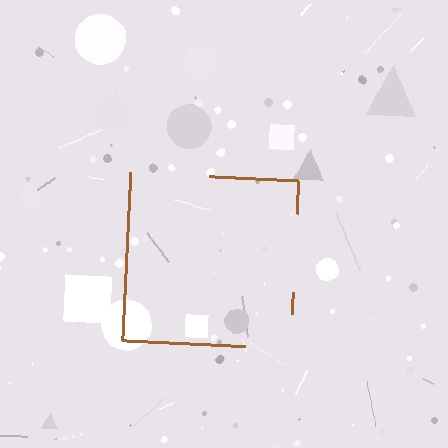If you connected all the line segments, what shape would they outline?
They would outline a square.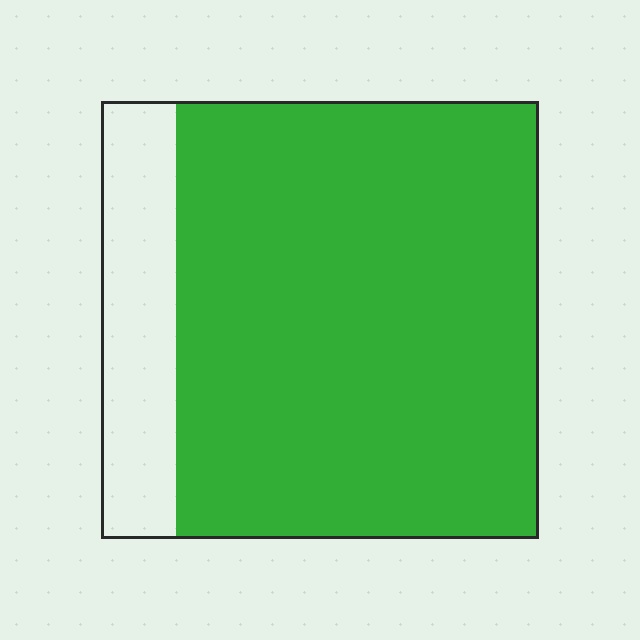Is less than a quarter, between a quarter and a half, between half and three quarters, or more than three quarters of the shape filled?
More than three quarters.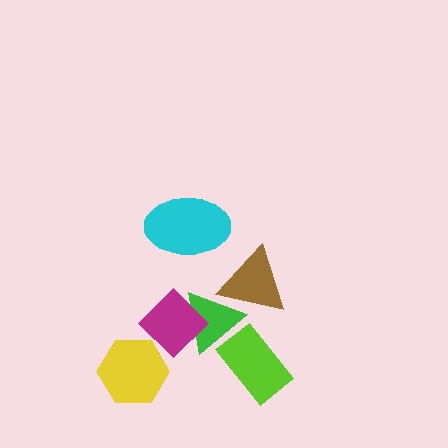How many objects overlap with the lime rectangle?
1 object overlaps with the lime rectangle.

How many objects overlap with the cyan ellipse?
0 objects overlap with the cyan ellipse.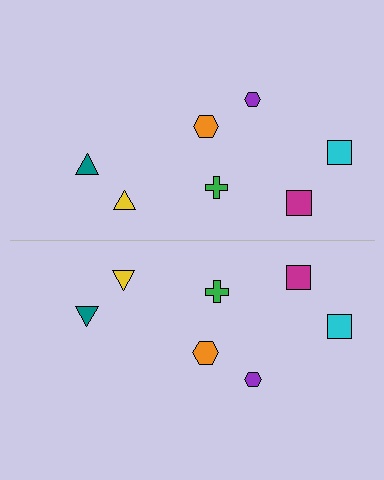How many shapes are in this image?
There are 14 shapes in this image.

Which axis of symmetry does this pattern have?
The pattern has a horizontal axis of symmetry running through the center of the image.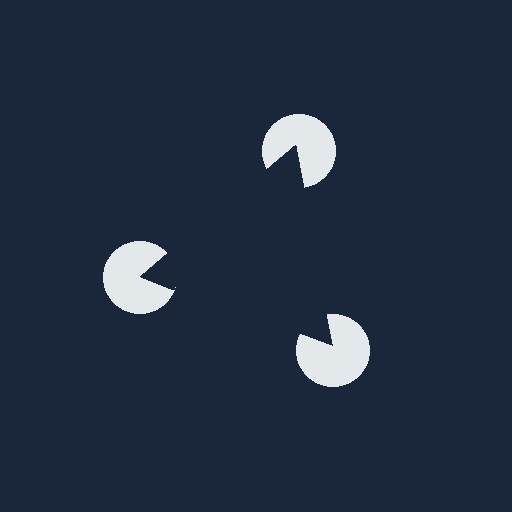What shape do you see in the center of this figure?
An illusory triangle — its edges are inferred from the aligned wedge cuts in the pac-man discs, not physically drawn.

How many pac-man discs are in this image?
There are 3 — one at each vertex of the illusory triangle.